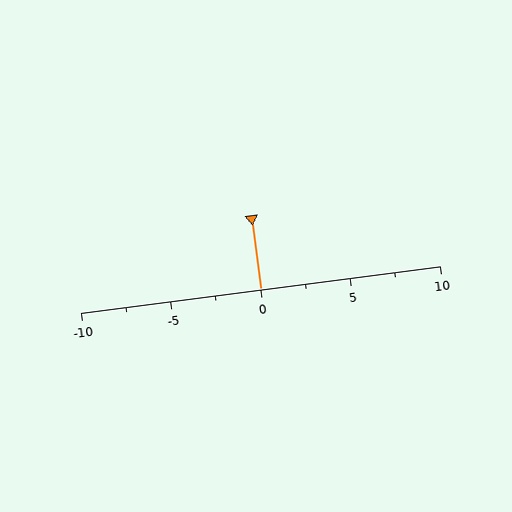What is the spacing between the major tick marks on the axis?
The major ticks are spaced 5 apart.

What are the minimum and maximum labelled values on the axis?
The axis runs from -10 to 10.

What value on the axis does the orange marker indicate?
The marker indicates approximately 0.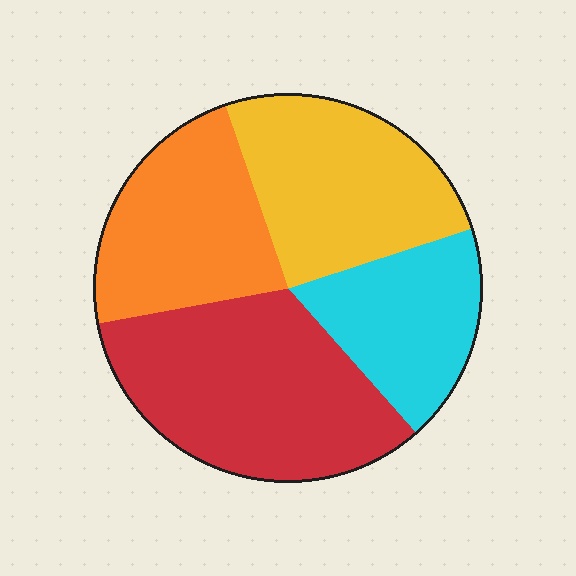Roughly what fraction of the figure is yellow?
Yellow covers roughly 25% of the figure.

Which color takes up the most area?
Red, at roughly 35%.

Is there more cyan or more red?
Red.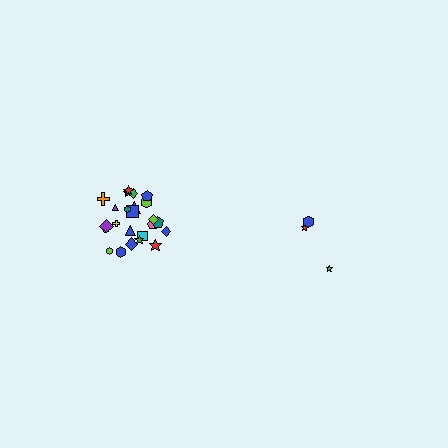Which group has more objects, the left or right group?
The left group.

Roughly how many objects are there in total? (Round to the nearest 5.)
Roughly 30 objects in total.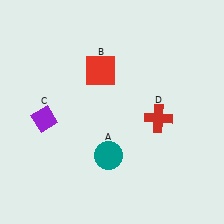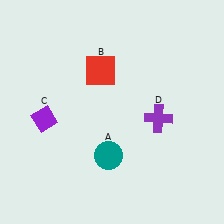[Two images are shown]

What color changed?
The cross (D) changed from red in Image 1 to purple in Image 2.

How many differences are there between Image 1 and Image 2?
There is 1 difference between the two images.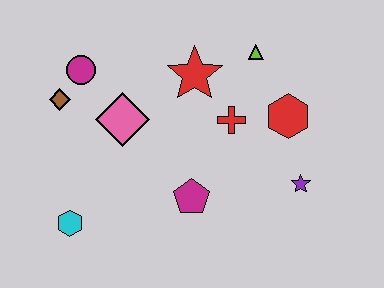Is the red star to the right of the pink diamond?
Yes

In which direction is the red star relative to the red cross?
The red star is above the red cross.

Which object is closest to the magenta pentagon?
The red cross is closest to the magenta pentagon.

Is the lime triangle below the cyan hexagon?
No